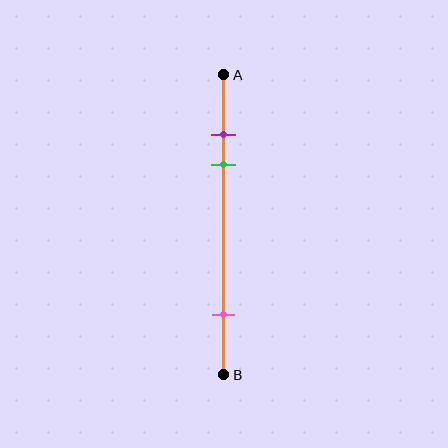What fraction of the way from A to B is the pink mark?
The pink mark is approximately 80% (0.8) of the way from A to B.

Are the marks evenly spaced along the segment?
No, the marks are not evenly spaced.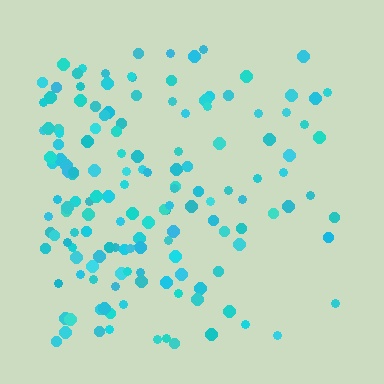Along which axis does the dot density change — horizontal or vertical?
Horizontal.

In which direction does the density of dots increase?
From right to left, with the left side densest.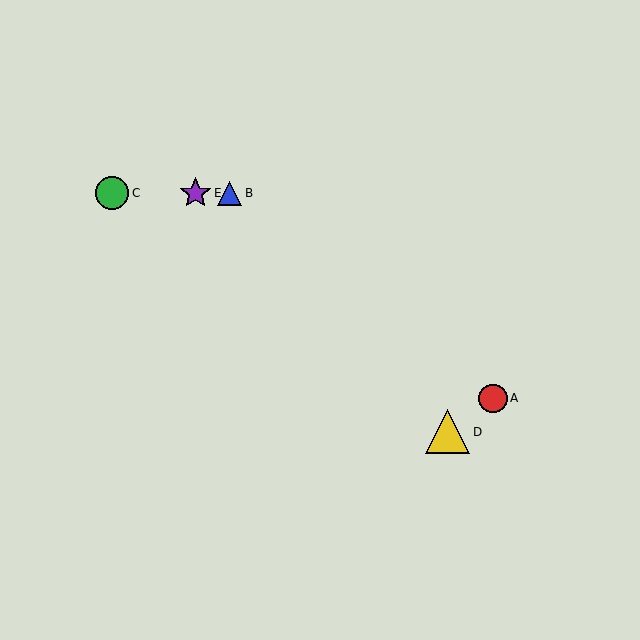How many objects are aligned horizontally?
3 objects (B, C, E) are aligned horizontally.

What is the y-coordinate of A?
Object A is at y≈398.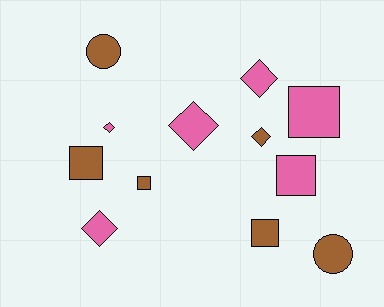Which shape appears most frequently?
Square, with 5 objects.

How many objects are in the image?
There are 12 objects.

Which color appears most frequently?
Pink, with 6 objects.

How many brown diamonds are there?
There is 1 brown diamond.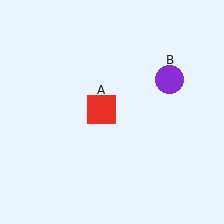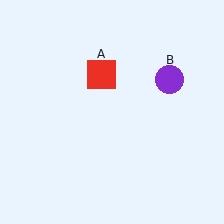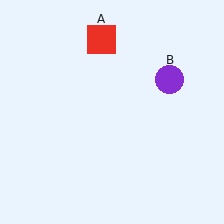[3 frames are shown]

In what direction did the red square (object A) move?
The red square (object A) moved up.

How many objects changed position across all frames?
1 object changed position: red square (object A).